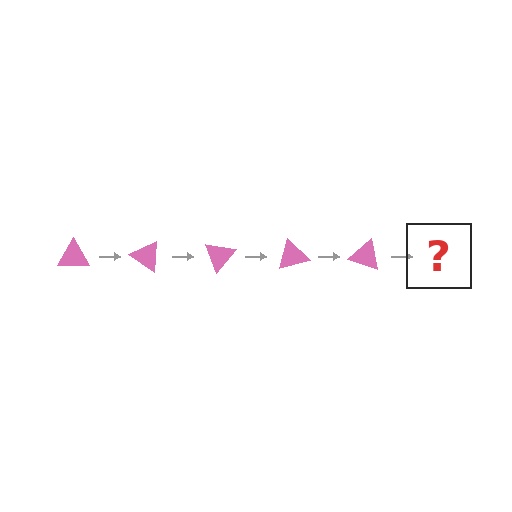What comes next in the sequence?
The next element should be a pink triangle rotated 175 degrees.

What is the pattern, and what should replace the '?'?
The pattern is that the triangle rotates 35 degrees each step. The '?' should be a pink triangle rotated 175 degrees.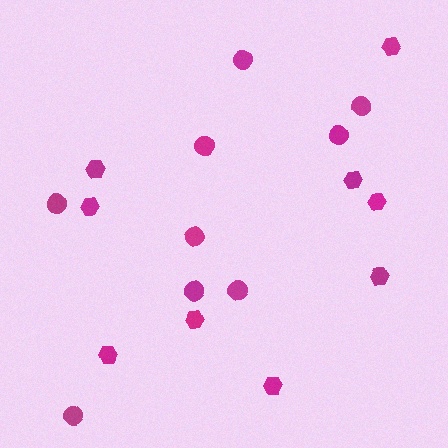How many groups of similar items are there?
There are 2 groups: one group of circles (9) and one group of hexagons (9).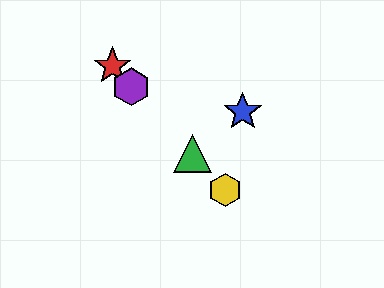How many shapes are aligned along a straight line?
4 shapes (the red star, the green triangle, the yellow hexagon, the purple hexagon) are aligned along a straight line.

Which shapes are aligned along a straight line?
The red star, the green triangle, the yellow hexagon, the purple hexagon are aligned along a straight line.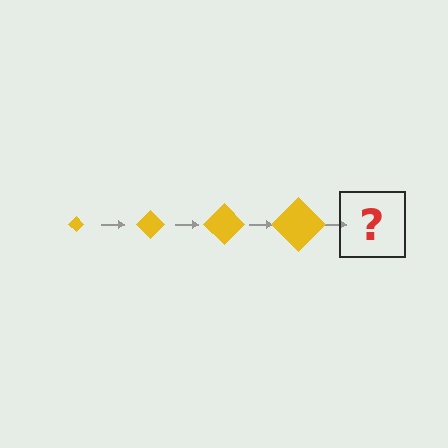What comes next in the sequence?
The next element should be a yellow diamond, larger than the previous one.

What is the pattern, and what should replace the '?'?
The pattern is that the diamond gets progressively larger each step. The '?' should be a yellow diamond, larger than the previous one.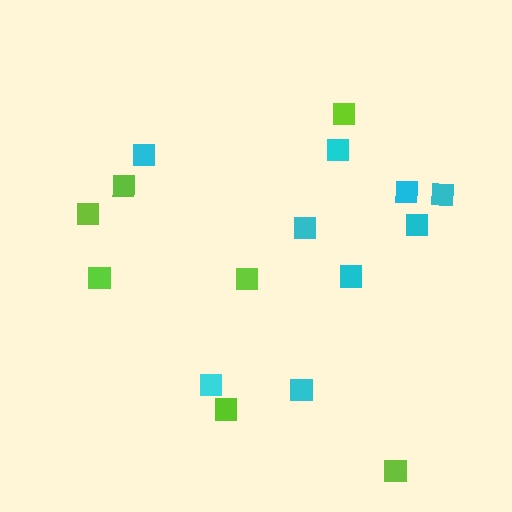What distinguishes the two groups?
There are 2 groups: one group of lime squares (7) and one group of cyan squares (9).